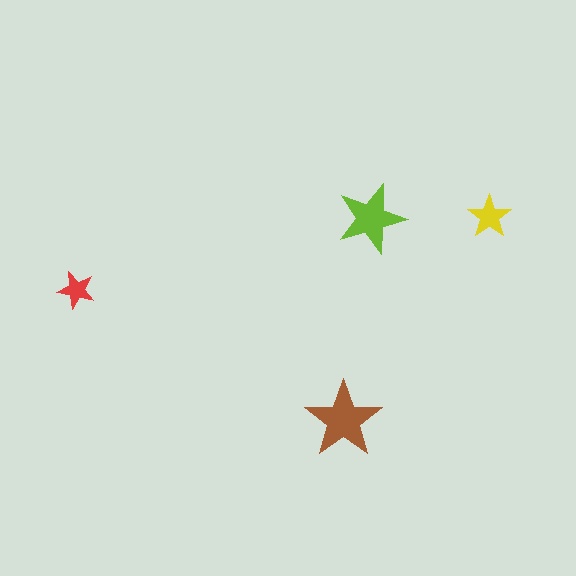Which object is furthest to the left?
The red star is leftmost.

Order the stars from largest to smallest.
the brown one, the lime one, the yellow one, the red one.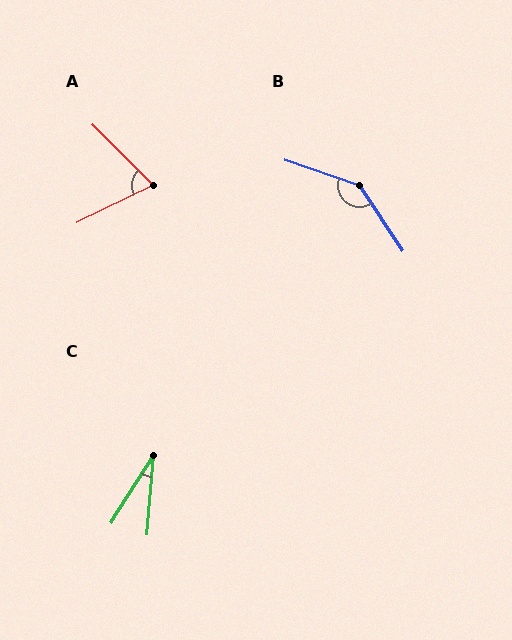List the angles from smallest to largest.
C (27°), A (71°), B (143°).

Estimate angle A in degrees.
Approximately 71 degrees.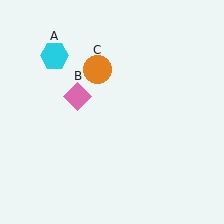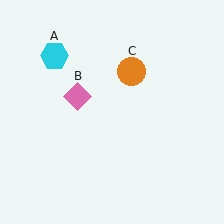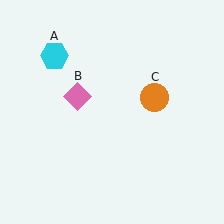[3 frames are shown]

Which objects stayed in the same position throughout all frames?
Cyan hexagon (object A) and pink diamond (object B) remained stationary.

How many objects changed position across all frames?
1 object changed position: orange circle (object C).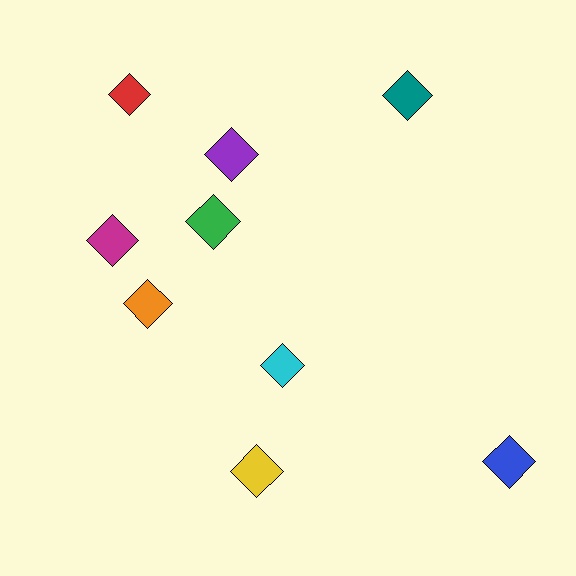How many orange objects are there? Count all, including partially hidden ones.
There is 1 orange object.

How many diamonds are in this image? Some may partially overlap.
There are 9 diamonds.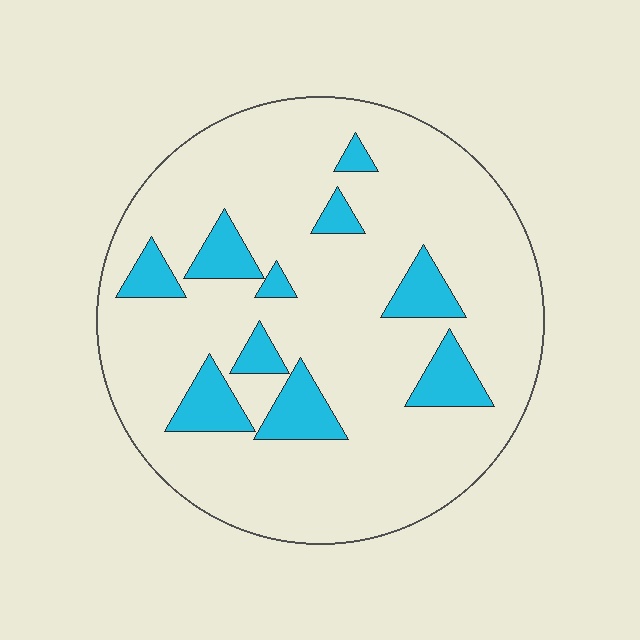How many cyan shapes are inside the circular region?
10.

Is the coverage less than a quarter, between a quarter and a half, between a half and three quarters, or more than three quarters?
Less than a quarter.